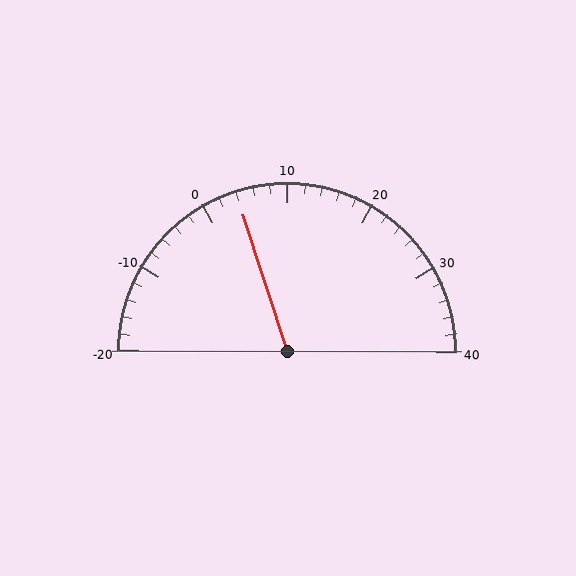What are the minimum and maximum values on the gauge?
The gauge ranges from -20 to 40.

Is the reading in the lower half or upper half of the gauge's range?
The reading is in the lower half of the range (-20 to 40).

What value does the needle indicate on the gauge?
The needle indicates approximately 4.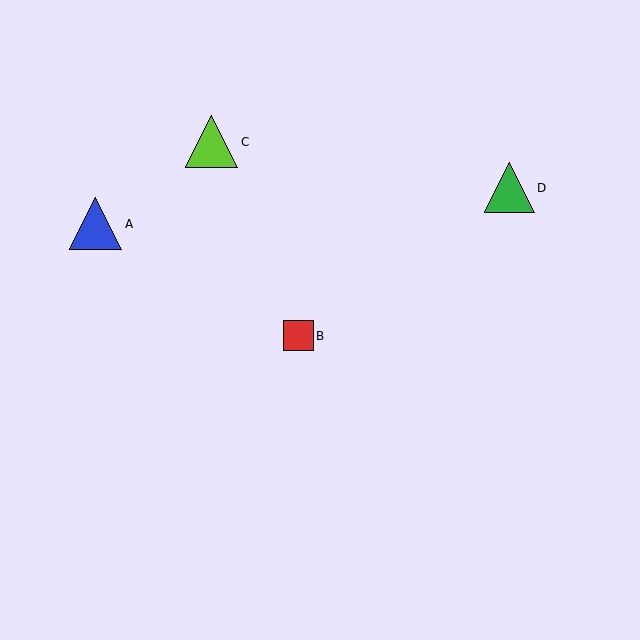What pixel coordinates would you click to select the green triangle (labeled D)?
Click at (510, 188) to select the green triangle D.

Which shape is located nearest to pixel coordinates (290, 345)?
The red square (labeled B) at (298, 336) is nearest to that location.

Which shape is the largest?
The blue triangle (labeled A) is the largest.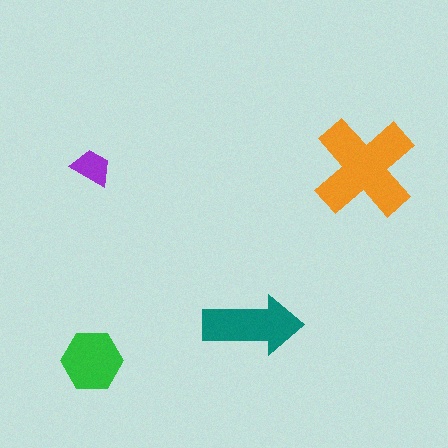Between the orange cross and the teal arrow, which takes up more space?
The orange cross.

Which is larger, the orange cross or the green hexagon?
The orange cross.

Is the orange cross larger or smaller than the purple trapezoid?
Larger.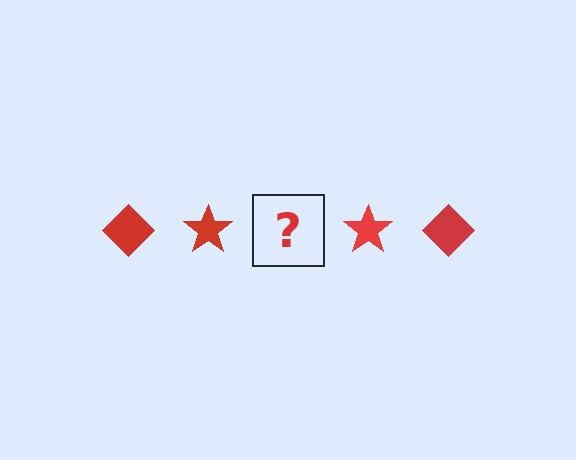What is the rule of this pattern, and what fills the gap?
The rule is that the pattern cycles through diamond, star shapes in red. The gap should be filled with a red diamond.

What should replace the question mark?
The question mark should be replaced with a red diamond.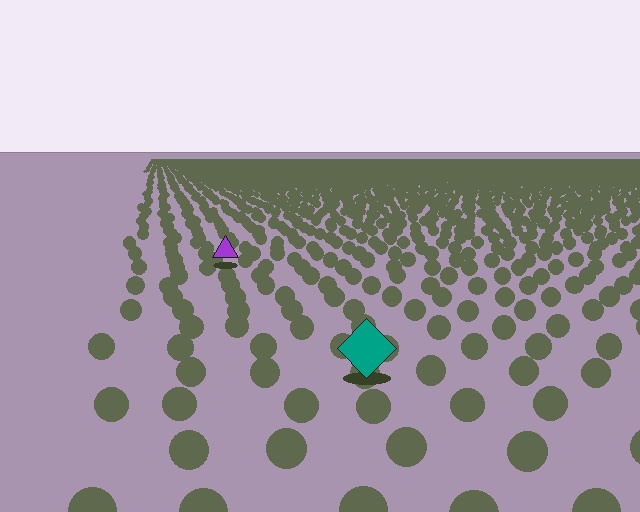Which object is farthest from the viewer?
The purple triangle is farthest from the viewer. It appears smaller and the ground texture around it is denser.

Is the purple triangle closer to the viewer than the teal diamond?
No. The teal diamond is closer — you can tell from the texture gradient: the ground texture is coarser near it.